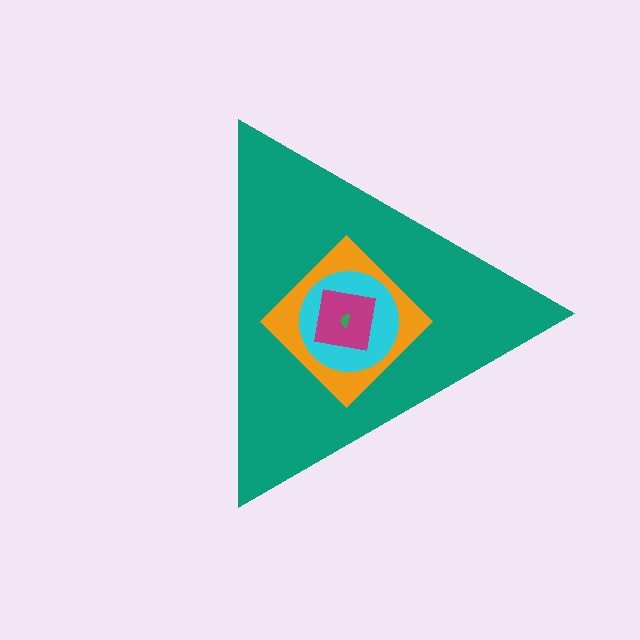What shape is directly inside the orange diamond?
The cyan circle.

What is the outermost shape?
The teal triangle.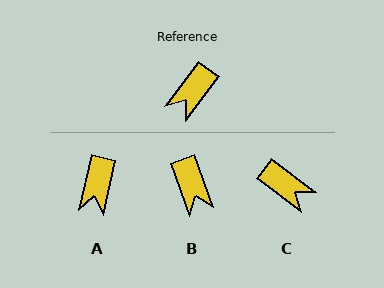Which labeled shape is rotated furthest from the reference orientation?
C, about 90 degrees away.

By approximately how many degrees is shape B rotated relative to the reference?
Approximately 57 degrees counter-clockwise.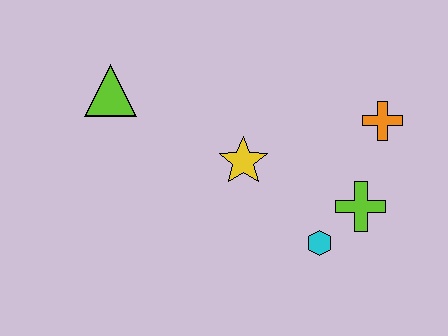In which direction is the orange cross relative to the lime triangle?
The orange cross is to the right of the lime triangle.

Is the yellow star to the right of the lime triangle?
Yes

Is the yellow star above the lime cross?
Yes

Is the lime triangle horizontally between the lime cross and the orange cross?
No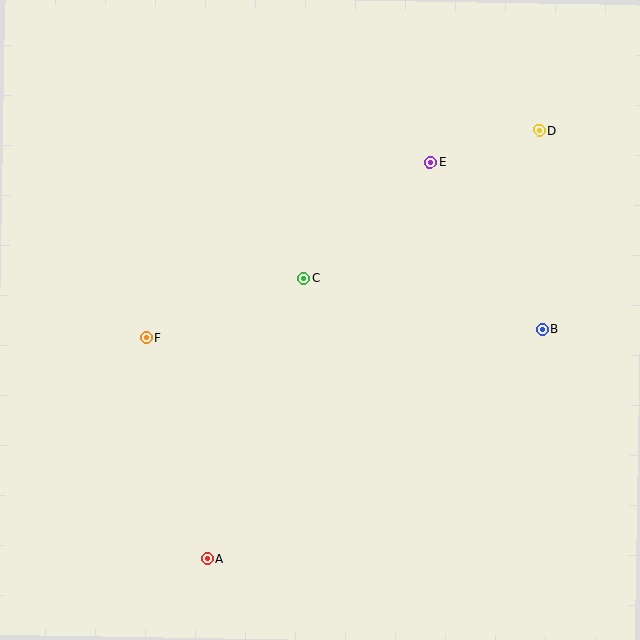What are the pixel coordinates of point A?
Point A is at (207, 559).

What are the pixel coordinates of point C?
Point C is at (303, 278).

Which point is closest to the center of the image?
Point C at (303, 278) is closest to the center.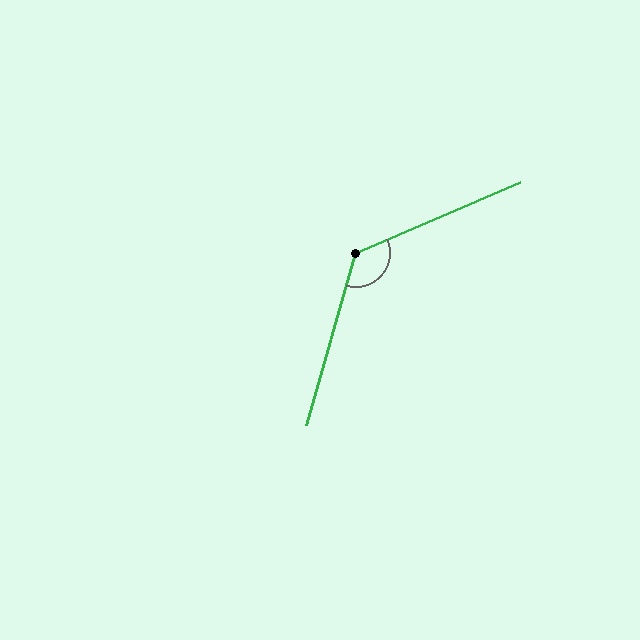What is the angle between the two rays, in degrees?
Approximately 130 degrees.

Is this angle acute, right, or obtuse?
It is obtuse.